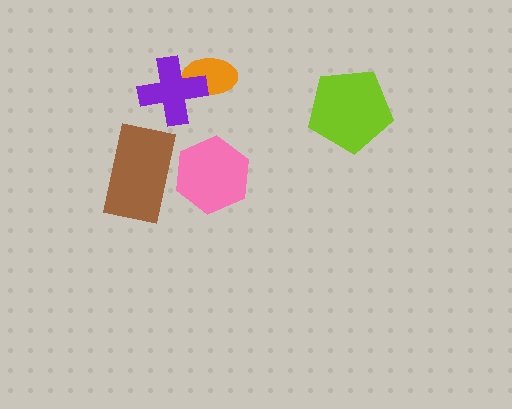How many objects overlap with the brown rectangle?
1 object overlaps with the brown rectangle.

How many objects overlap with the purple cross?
1 object overlaps with the purple cross.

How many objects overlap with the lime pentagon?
0 objects overlap with the lime pentagon.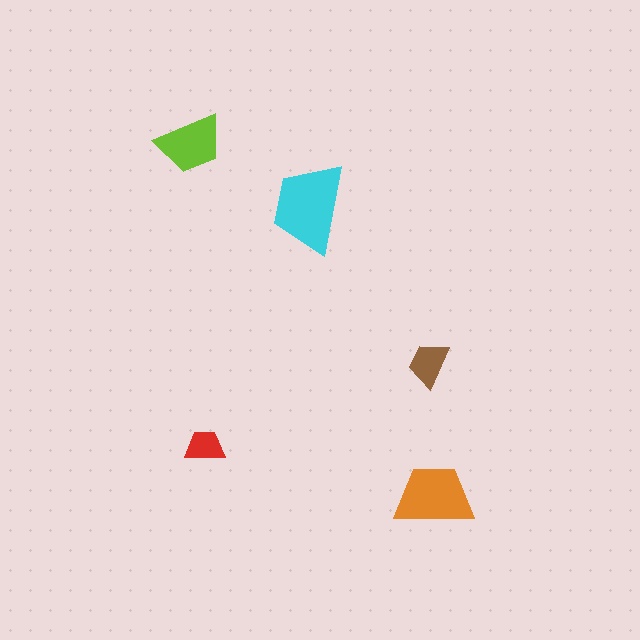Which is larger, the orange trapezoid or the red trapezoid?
The orange one.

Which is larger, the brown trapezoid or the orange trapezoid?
The orange one.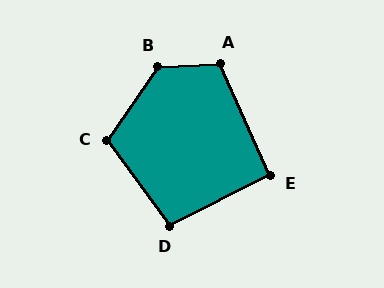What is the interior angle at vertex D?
Approximately 100 degrees (obtuse).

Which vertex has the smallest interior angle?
E, at approximately 92 degrees.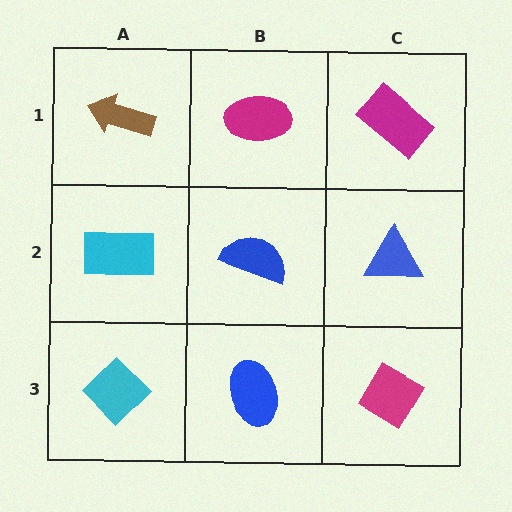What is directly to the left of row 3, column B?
A cyan diamond.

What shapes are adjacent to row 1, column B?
A blue semicircle (row 2, column B), a brown arrow (row 1, column A), a magenta rectangle (row 1, column C).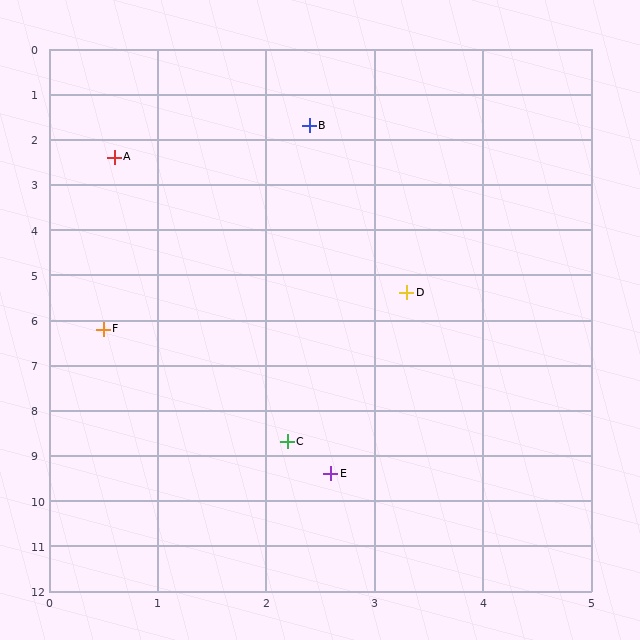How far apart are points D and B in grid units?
Points D and B are about 3.8 grid units apart.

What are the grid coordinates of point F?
Point F is at approximately (0.5, 6.2).